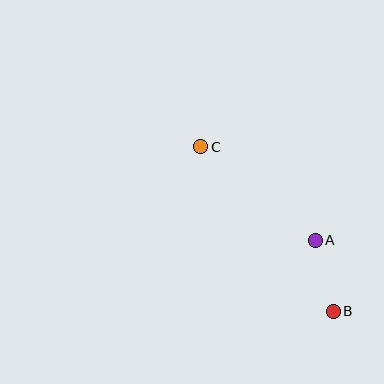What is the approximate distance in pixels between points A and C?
The distance between A and C is approximately 148 pixels.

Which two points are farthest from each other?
Points B and C are farthest from each other.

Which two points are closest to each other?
Points A and B are closest to each other.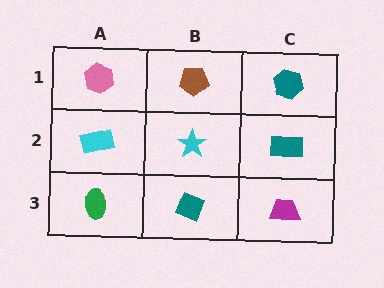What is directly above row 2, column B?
A brown pentagon.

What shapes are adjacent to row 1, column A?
A cyan rectangle (row 2, column A), a brown pentagon (row 1, column B).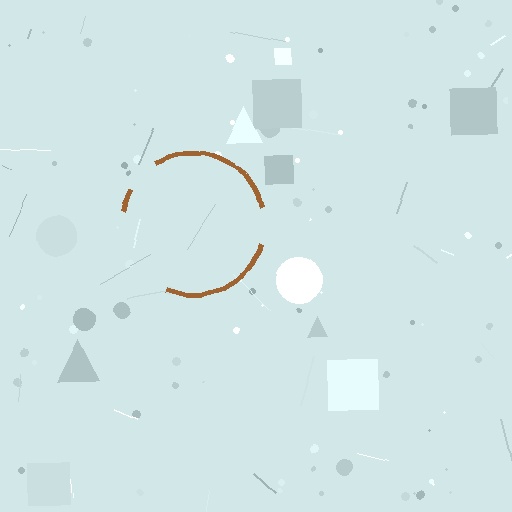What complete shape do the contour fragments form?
The contour fragments form a circle.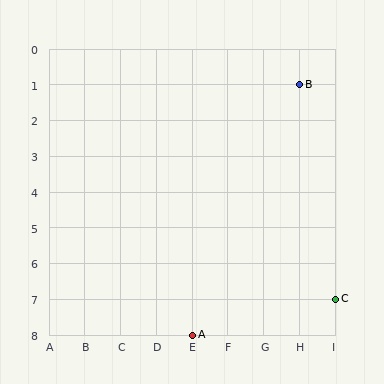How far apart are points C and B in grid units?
Points C and B are 1 column and 6 rows apart (about 6.1 grid units diagonally).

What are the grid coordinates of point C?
Point C is at grid coordinates (I, 7).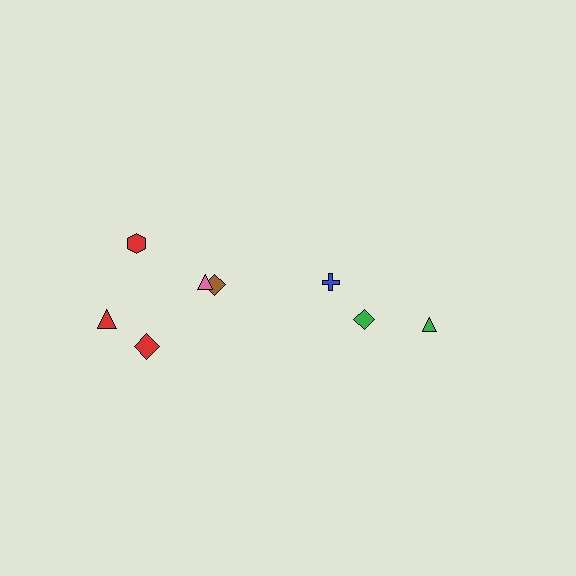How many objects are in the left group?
There are 5 objects.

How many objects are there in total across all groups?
There are 8 objects.